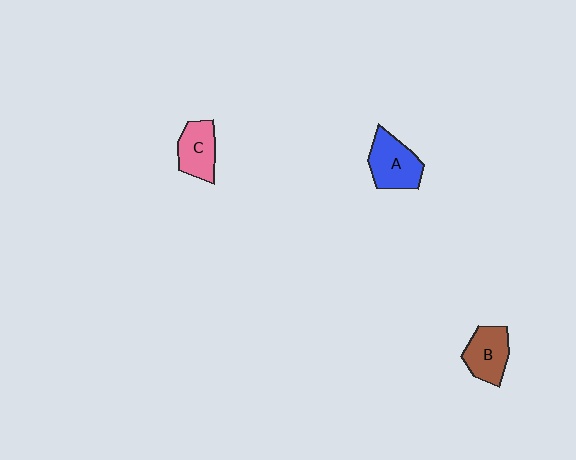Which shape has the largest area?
Shape A (blue).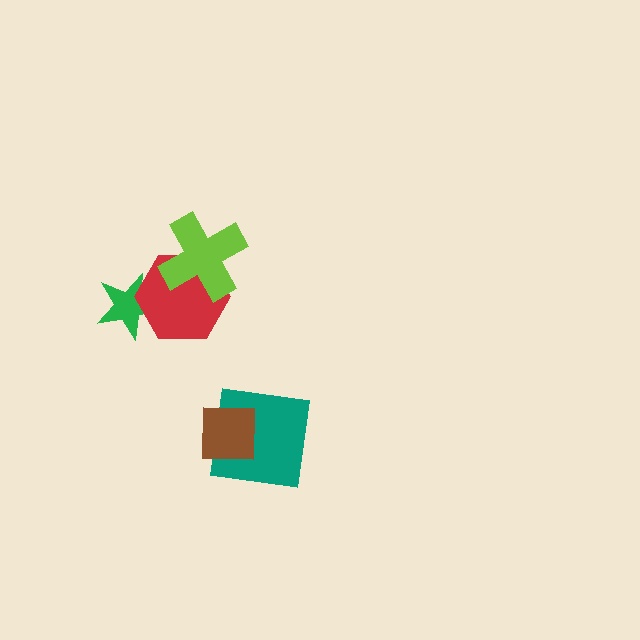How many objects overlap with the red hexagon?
2 objects overlap with the red hexagon.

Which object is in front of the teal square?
The brown square is in front of the teal square.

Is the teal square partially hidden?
Yes, it is partially covered by another shape.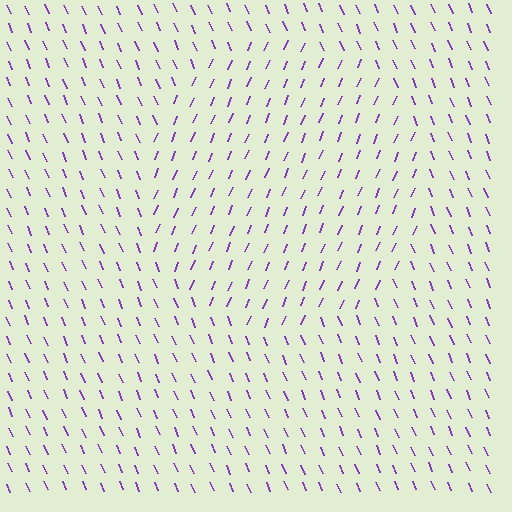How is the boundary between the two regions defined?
The boundary is defined purely by a change in line orientation (approximately 45 degrees difference). All lines are the same color and thickness.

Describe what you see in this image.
The image is filled with small purple line segments. A circle region in the image has lines oriented differently from the surrounding lines, creating a visible texture boundary.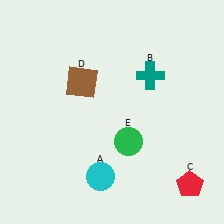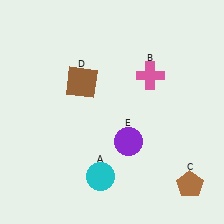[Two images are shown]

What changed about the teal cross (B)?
In Image 1, B is teal. In Image 2, it changed to pink.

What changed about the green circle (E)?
In Image 1, E is green. In Image 2, it changed to purple.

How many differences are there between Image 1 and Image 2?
There are 3 differences between the two images.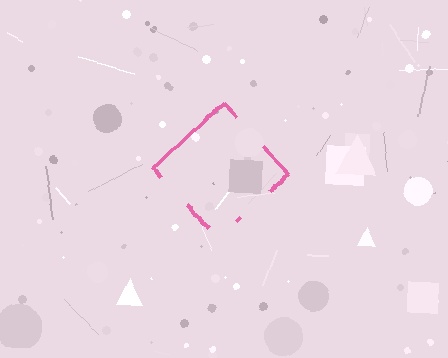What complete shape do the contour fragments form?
The contour fragments form a diamond.